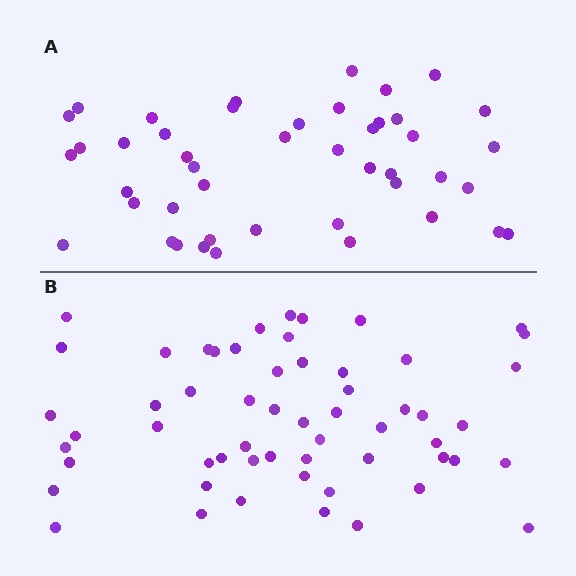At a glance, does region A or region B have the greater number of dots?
Region B (the bottom region) has more dots.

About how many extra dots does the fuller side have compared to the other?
Region B has roughly 12 or so more dots than region A.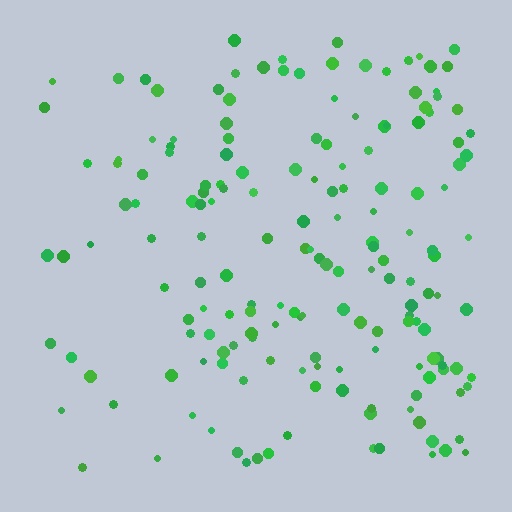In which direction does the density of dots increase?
From left to right, with the right side densest.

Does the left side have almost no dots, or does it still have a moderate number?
Still a moderate number, just noticeably fewer than the right.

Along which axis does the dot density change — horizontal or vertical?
Horizontal.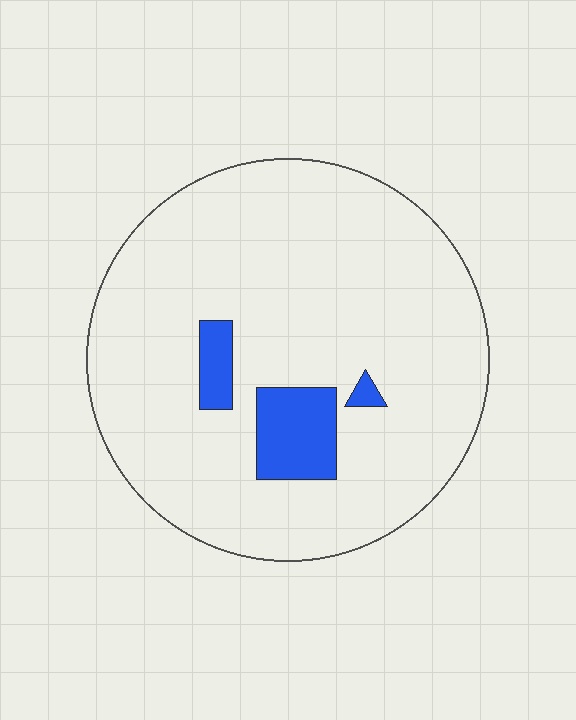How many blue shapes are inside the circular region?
3.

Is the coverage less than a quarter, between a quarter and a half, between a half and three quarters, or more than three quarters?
Less than a quarter.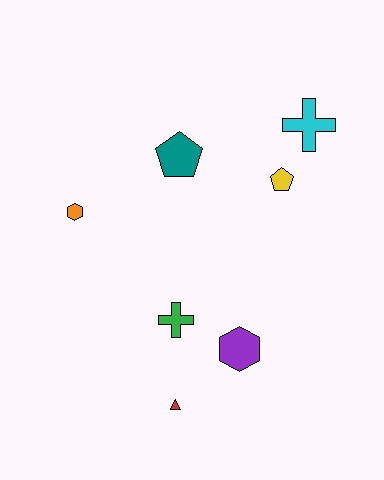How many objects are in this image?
There are 7 objects.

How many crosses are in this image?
There are 2 crosses.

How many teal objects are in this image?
There is 1 teal object.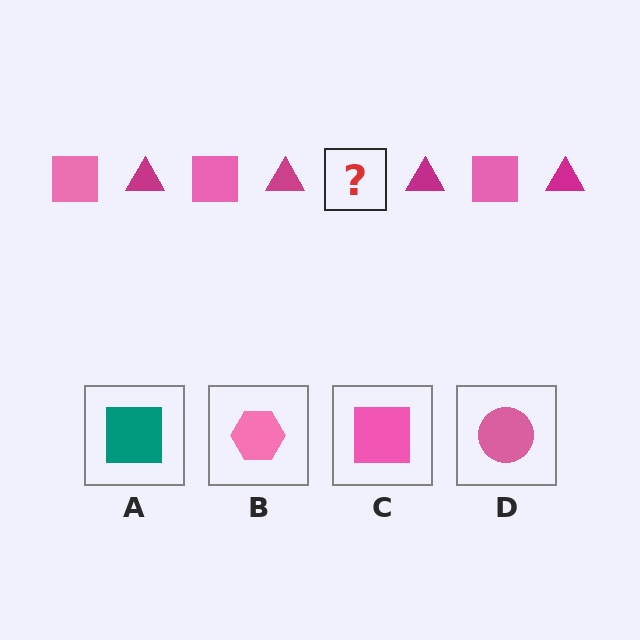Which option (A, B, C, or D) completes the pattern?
C.